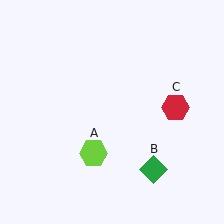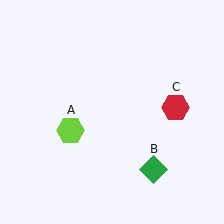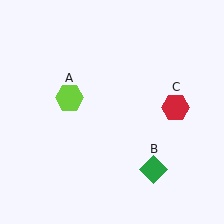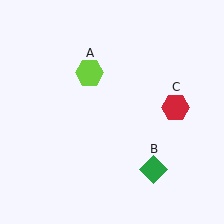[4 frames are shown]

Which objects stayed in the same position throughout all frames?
Green diamond (object B) and red hexagon (object C) remained stationary.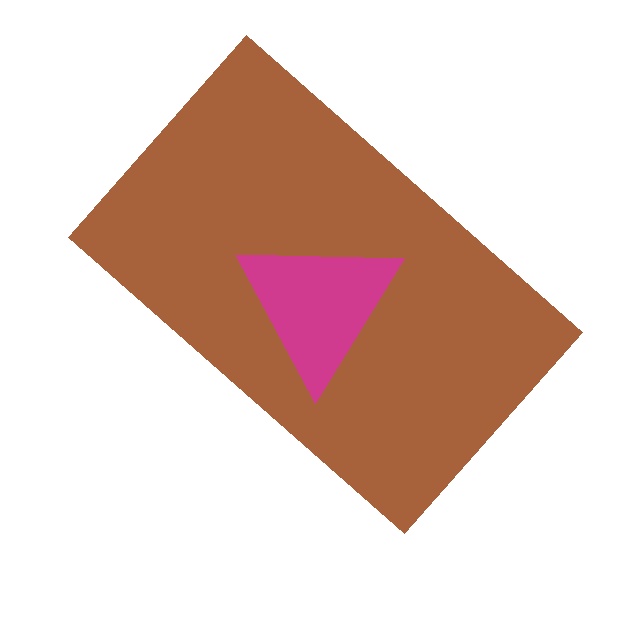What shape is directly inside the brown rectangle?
The magenta triangle.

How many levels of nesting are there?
2.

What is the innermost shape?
The magenta triangle.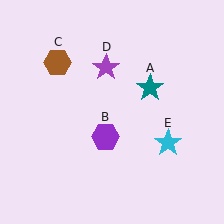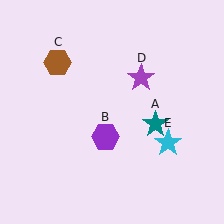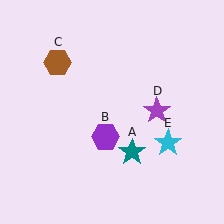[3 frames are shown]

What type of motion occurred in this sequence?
The teal star (object A), purple star (object D) rotated clockwise around the center of the scene.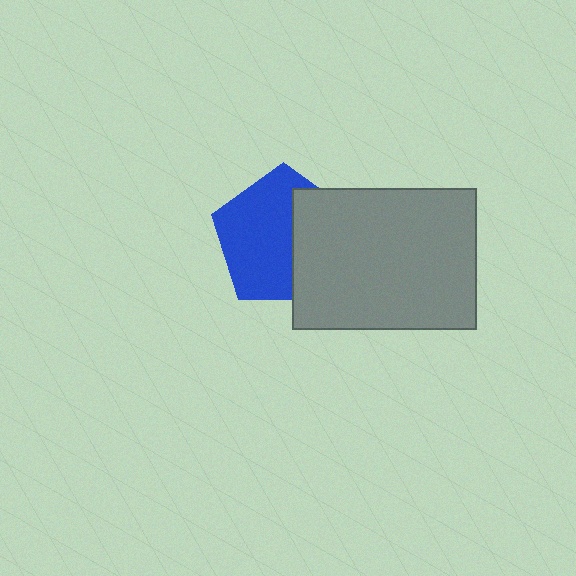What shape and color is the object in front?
The object in front is a gray rectangle.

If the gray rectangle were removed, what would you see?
You would see the complete blue pentagon.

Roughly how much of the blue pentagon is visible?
About half of it is visible (roughly 60%).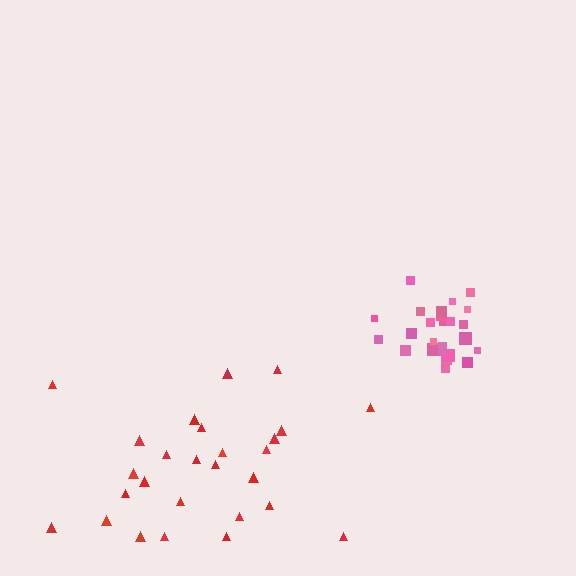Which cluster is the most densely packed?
Pink.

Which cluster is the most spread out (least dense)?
Red.